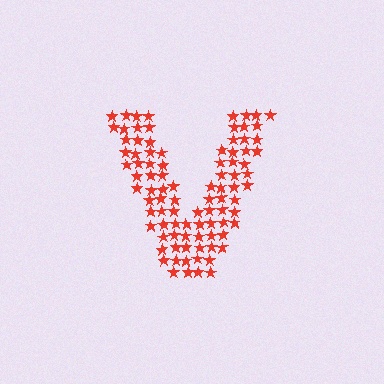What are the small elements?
The small elements are stars.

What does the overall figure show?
The overall figure shows the letter V.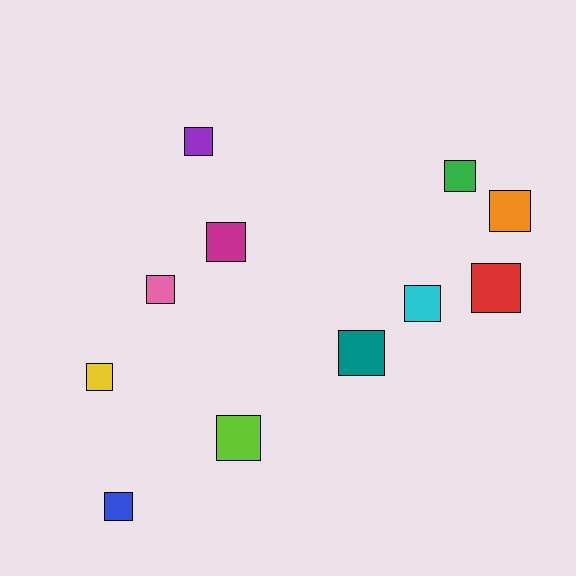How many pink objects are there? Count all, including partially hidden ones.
There is 1 pink object.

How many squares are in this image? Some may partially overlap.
There are 11 squares.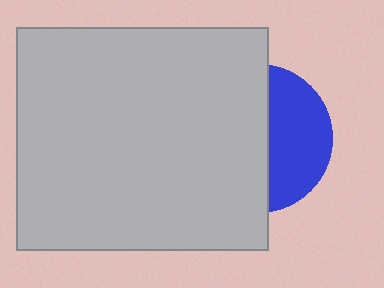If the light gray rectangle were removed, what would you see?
You would see the complete blue circle.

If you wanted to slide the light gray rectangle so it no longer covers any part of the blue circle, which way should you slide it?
Slide it left — that is the most direct way to separate the two shapes.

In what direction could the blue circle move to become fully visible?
The blue circle could move right. That would shift it out from behind the light gray rectangle entirely.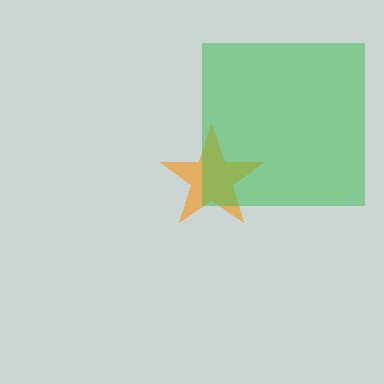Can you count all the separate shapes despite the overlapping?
Yes, there are 2 separate shapes.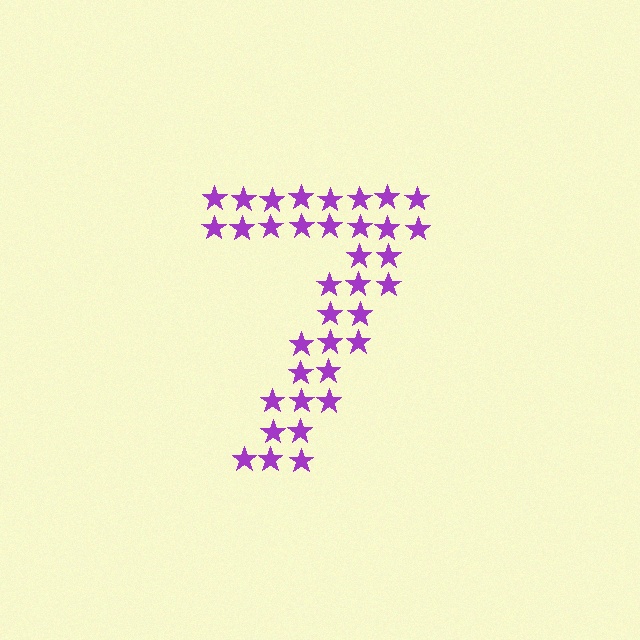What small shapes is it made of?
It is made of small stars.